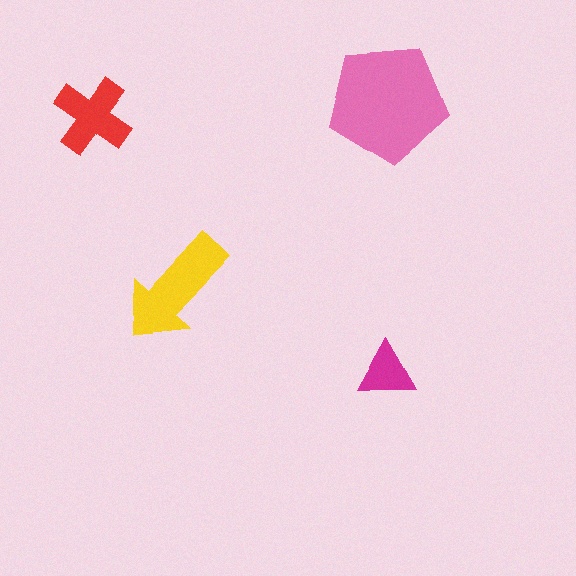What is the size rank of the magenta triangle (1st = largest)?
4th.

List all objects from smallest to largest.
The magenta triangle, the red cross, the yellow arrow, the pink pentagon.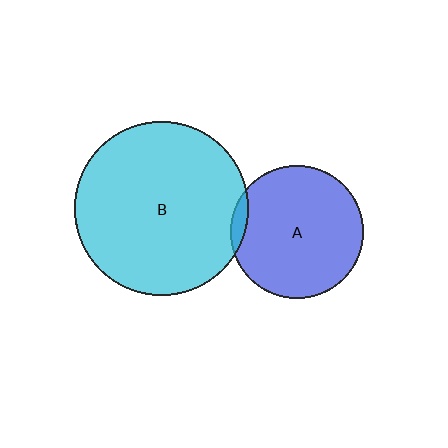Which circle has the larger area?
Circle B (cyan).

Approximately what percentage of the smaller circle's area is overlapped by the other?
Approximately 5%.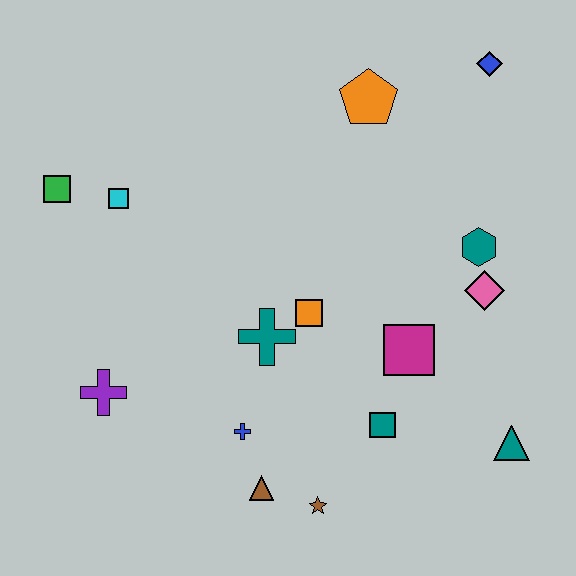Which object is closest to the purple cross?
The blue cross is closest to the purple cross.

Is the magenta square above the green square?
No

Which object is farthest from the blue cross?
The blue diamond is farthest from the blue cross.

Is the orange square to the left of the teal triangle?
Yes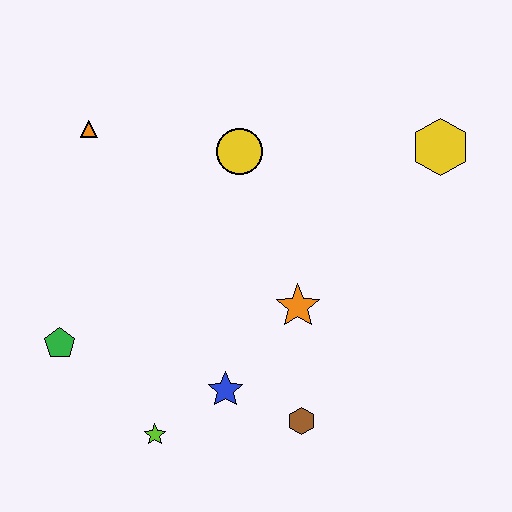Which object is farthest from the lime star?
The yellow hexagon is farthest from the lime star.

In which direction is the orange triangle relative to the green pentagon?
The orange triangle is above the green pentagon.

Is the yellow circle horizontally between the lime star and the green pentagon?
No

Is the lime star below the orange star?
Yes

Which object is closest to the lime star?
The blue star is closest to the lime star.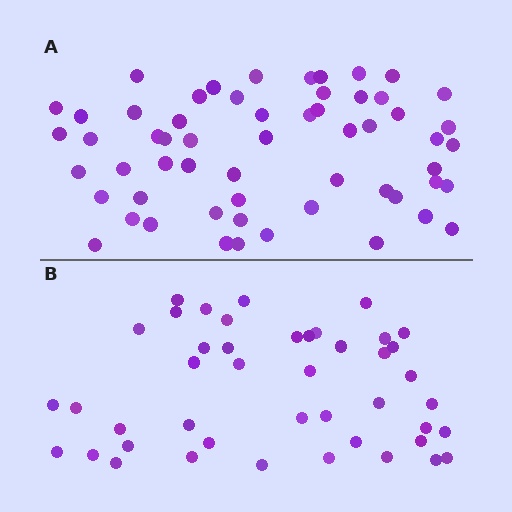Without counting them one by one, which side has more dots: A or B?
Region A (the top region) has more dots.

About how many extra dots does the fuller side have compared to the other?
Region A has approximately 15 more dots than region B.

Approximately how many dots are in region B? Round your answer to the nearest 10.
About 40 dots. (The exact count is 44, which rounds to 40.)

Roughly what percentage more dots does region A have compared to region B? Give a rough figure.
About 30% more.